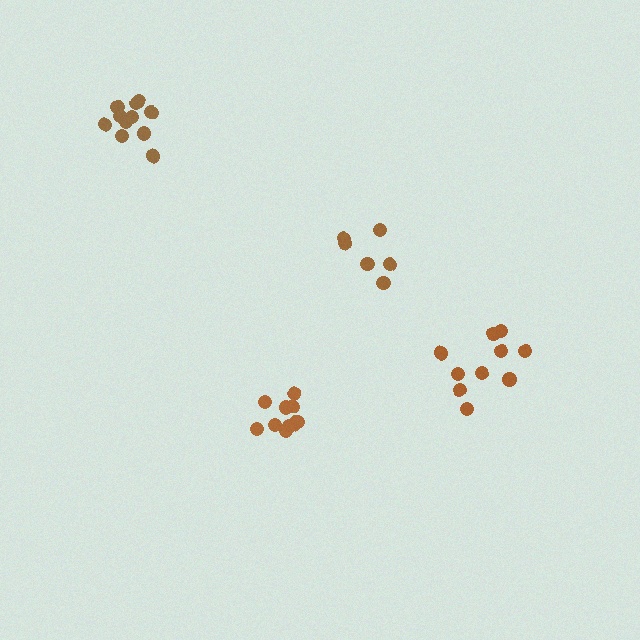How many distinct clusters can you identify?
There are 4 distinct clusters.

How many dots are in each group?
Group 1: 10 dots, Group 2: 11 dots, Group 3: 10 dots, Group 4: 6 dots (37 total).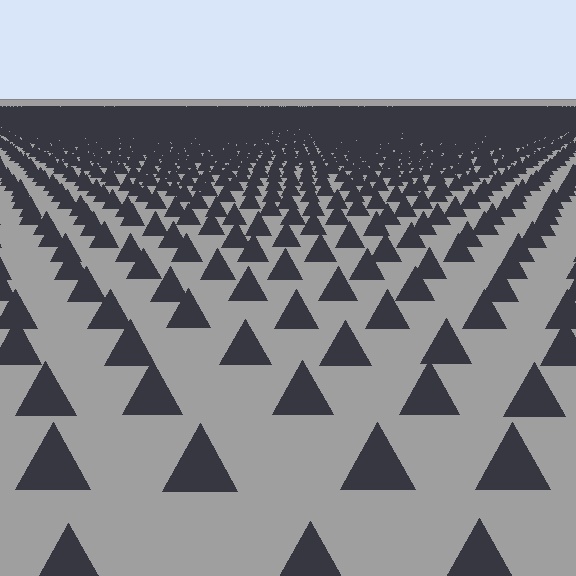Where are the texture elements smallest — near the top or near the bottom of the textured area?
Near the top.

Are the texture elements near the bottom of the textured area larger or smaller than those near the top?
Larger. Near the bottom, elements are closer to the viewer and appear at a bigger on-screen size.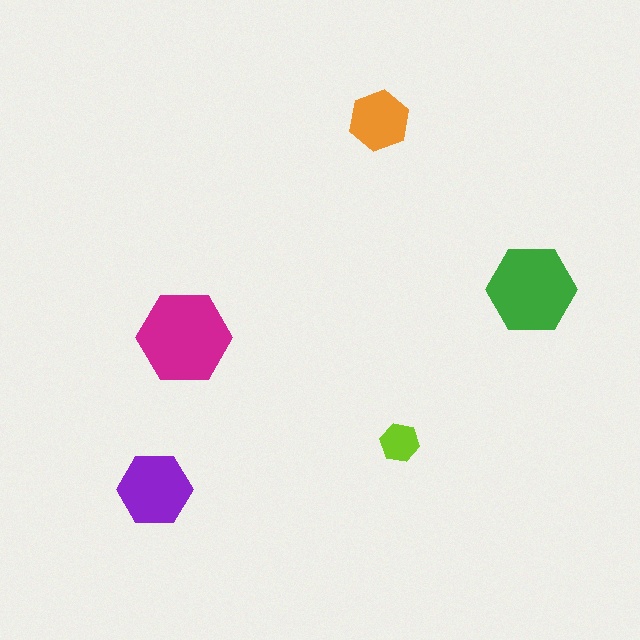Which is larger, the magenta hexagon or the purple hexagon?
The magenta one.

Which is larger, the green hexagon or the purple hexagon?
The green one.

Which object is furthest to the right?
The green hexagon is rightmost.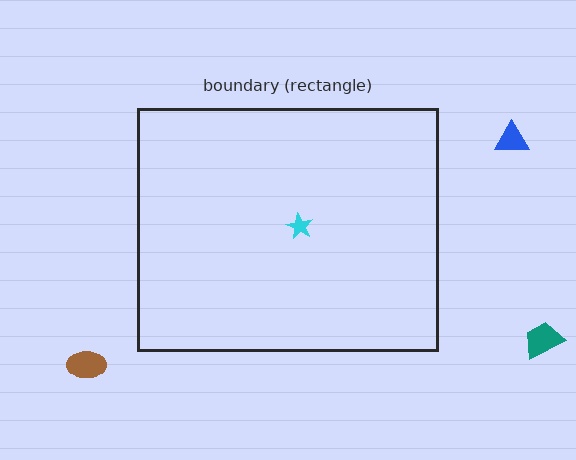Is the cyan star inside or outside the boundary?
Inside.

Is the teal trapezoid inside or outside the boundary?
Outside.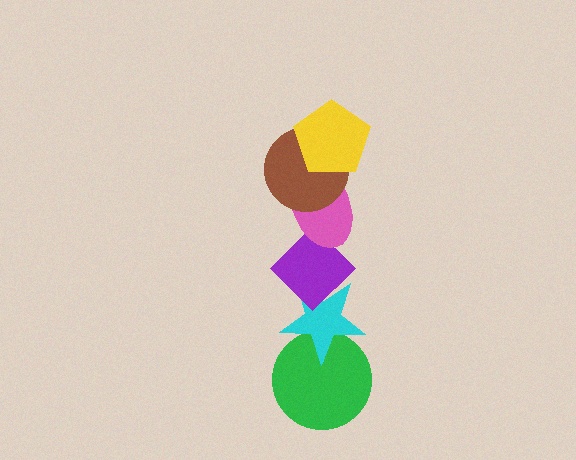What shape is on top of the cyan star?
The purple diamond is on top of the cyan star.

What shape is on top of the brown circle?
The yellow pentagon is on top of the brown circle.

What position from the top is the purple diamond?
The purple diamond is 4th from the top.